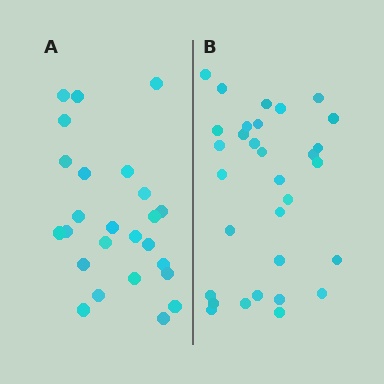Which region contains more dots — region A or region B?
Region B (the right region) has more dots.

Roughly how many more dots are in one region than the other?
Region B has about 6 more dots than region A.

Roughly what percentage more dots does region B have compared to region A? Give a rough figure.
About 25% more.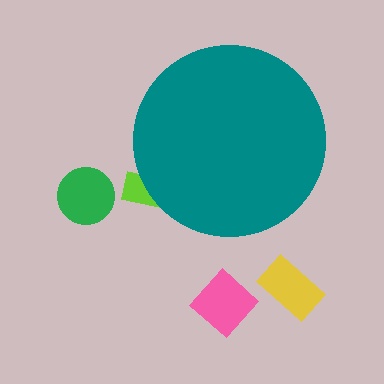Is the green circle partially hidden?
No, the green circle is fully visible.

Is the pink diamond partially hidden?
No, the pink diamond is fully visible.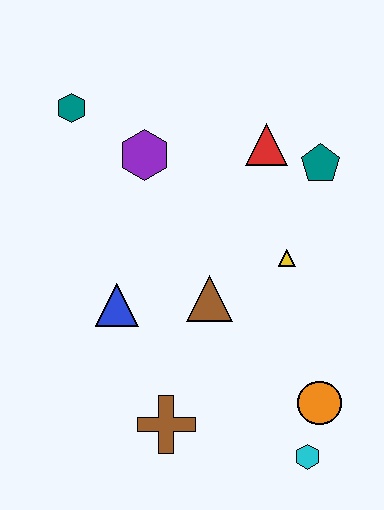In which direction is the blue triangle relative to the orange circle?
The blue triangle is to the left of the orange circle.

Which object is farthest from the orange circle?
The teal hexagon is farthest from the orange circle.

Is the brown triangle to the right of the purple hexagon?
Yes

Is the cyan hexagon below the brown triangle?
Yes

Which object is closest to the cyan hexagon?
The orange circle is closest to the cyan hexagon.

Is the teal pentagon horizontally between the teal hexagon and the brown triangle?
No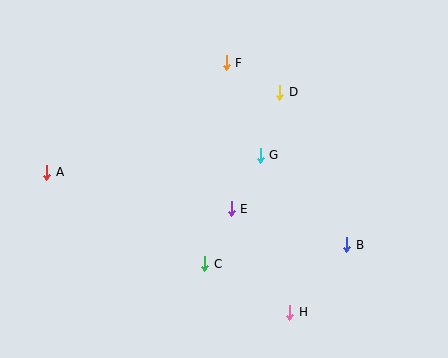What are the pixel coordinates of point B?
Point B is at (347, 245).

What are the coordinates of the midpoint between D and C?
The midpoint between D and C is at (242, 178).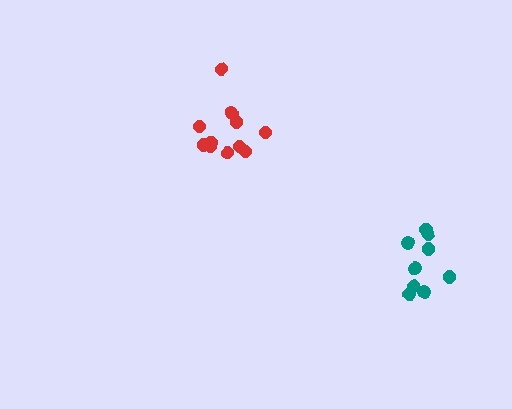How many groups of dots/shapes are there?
There are 2 groups.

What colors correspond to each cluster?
The clusters are colored: red, teal.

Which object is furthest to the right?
The teal cluster is rightmost.